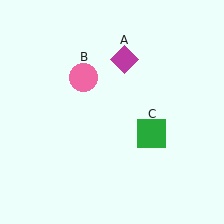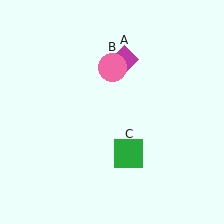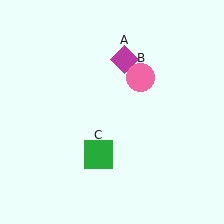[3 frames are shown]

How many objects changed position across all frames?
2 objects changed position: pink circle (object B), green square (object C).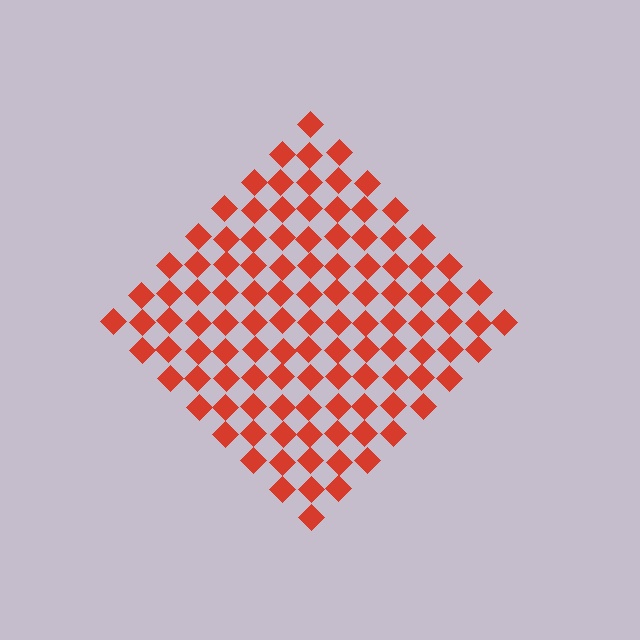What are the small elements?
The small elements are diamonds.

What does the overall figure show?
The overall figure shows a diamond.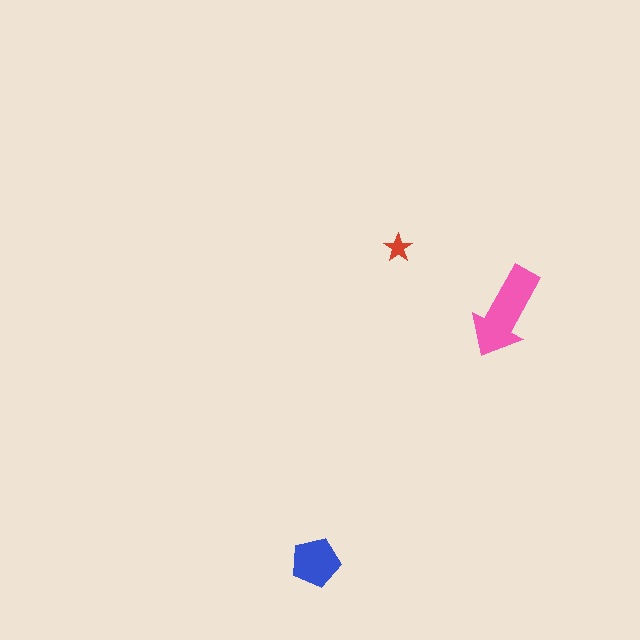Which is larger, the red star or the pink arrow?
The pink arrow.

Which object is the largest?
The pink arrow.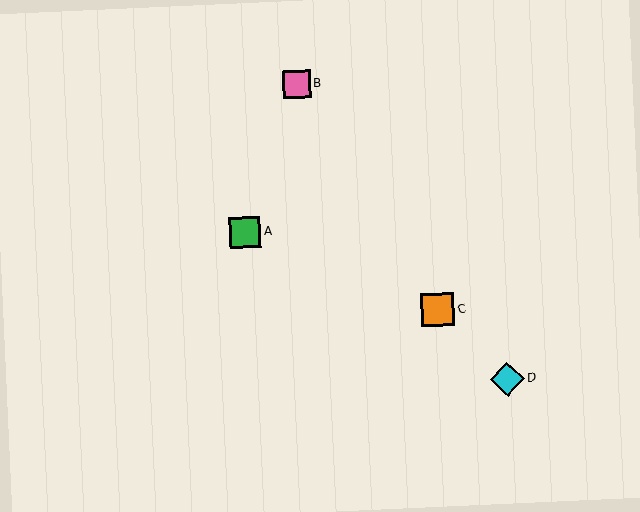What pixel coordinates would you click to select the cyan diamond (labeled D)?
Click at (507, 379) to select the cyan diamond D.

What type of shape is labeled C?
Shape C is an orange square.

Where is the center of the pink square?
The center of the pink square is at (297, 84).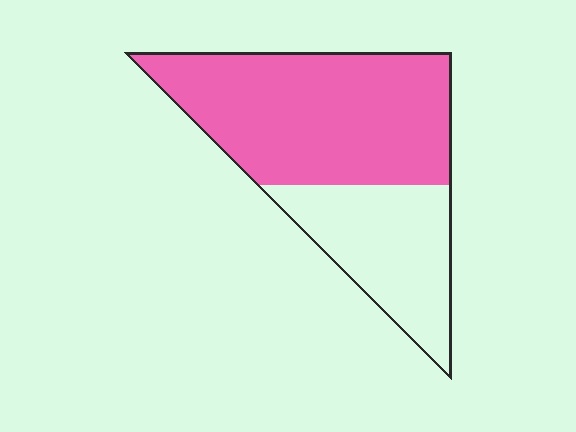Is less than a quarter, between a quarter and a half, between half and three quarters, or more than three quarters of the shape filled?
Between half and three quarters.